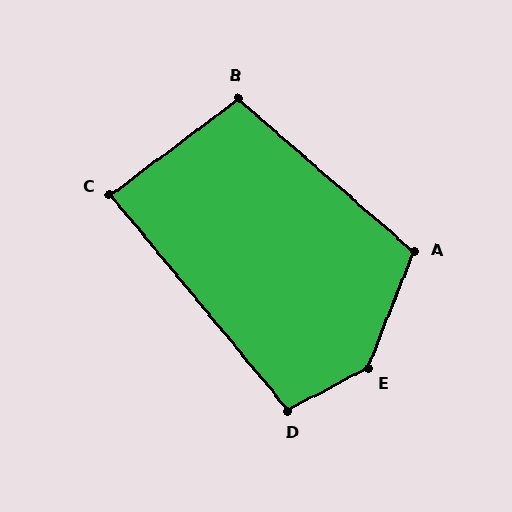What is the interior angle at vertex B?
Approximately 102 degrees (obtuse).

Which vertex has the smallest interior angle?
C, at approximately 88 degrees.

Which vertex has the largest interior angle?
E, at approximately 140 degrees.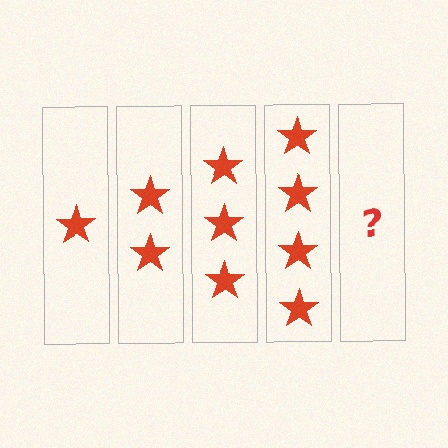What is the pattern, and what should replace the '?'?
The pattern is that each step adds one more star. The '?' should be 5 stars.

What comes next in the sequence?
The next element should be 5 stars.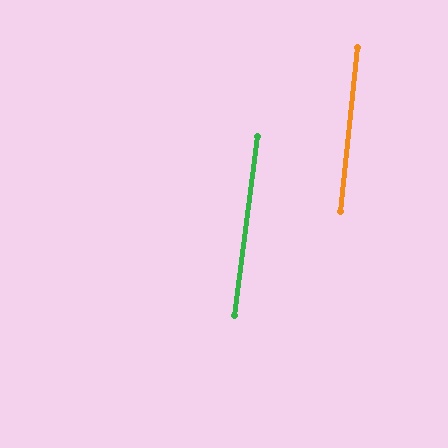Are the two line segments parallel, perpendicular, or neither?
Parallel — their directions differ by only 1.5°.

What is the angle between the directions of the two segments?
Approximately 1 degree.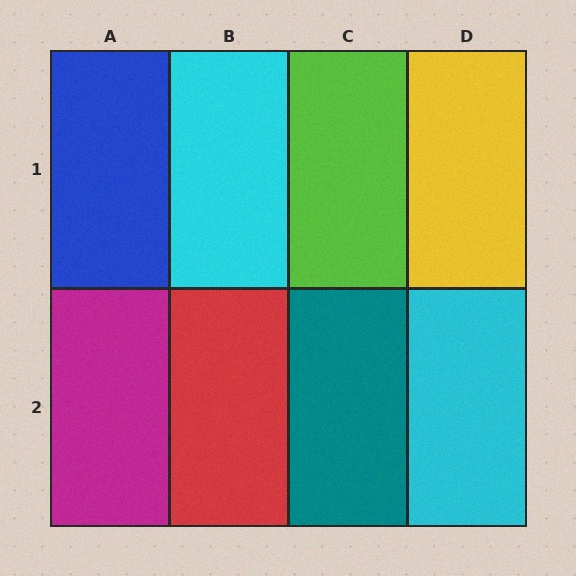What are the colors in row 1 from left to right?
Blue, cyan, lime, yellow.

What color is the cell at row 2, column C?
Teal.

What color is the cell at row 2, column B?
Red.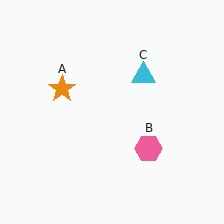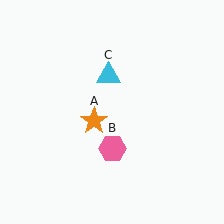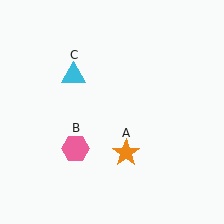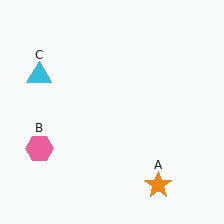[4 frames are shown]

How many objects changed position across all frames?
3 objects changed position: orange star (object A), pink hexagon (object B), cyan triangle (object C).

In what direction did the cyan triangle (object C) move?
The cyan triangle (object C) moved left.